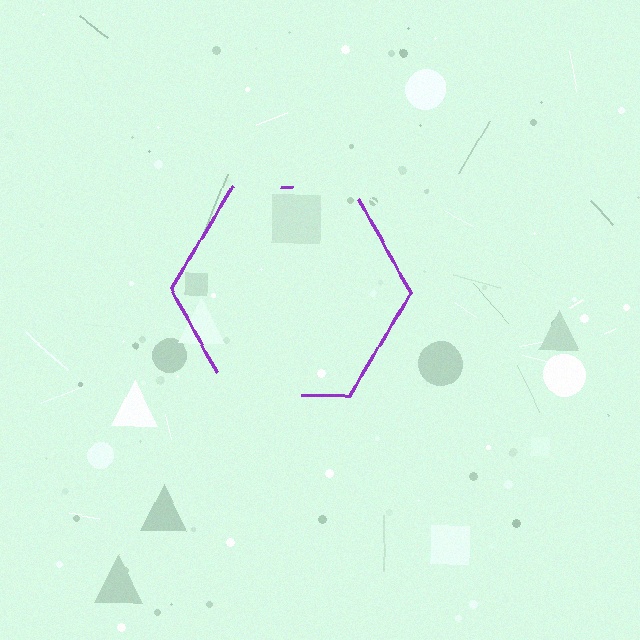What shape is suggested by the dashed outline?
The dashed outline suggests a hexagon.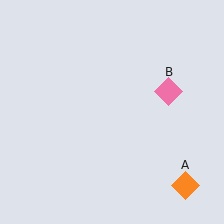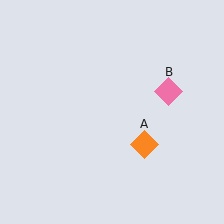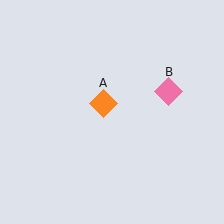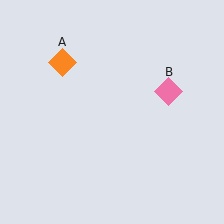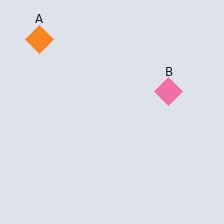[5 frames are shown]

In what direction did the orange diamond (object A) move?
The orange diamond (object A) moved up and to the left.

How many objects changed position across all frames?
1 object changed position: orange diamond (object A).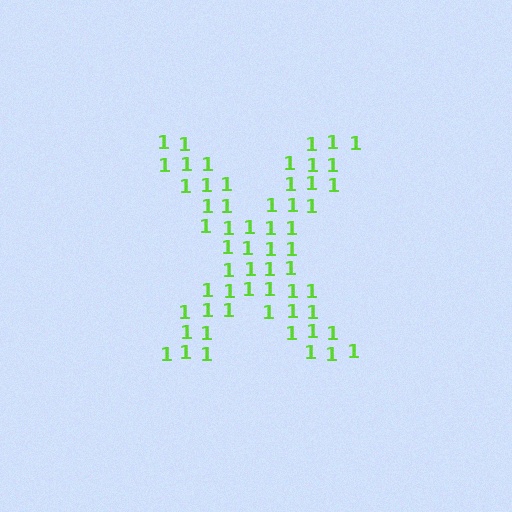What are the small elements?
The small elements are digit 1's.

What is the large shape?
The large shape is the letter X.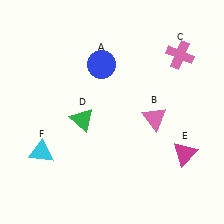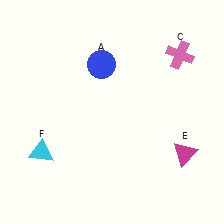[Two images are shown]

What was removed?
The pink triangle (B), the green triangle (D) were removed in Image 2.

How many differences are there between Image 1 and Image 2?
There are 2 differences between the two images.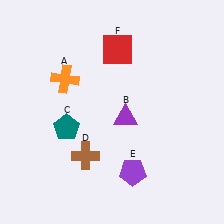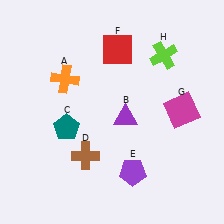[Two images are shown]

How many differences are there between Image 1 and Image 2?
There are 2 differences between the two images.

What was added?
A magenta square (G), a lime cross (H) were added in Image 2.